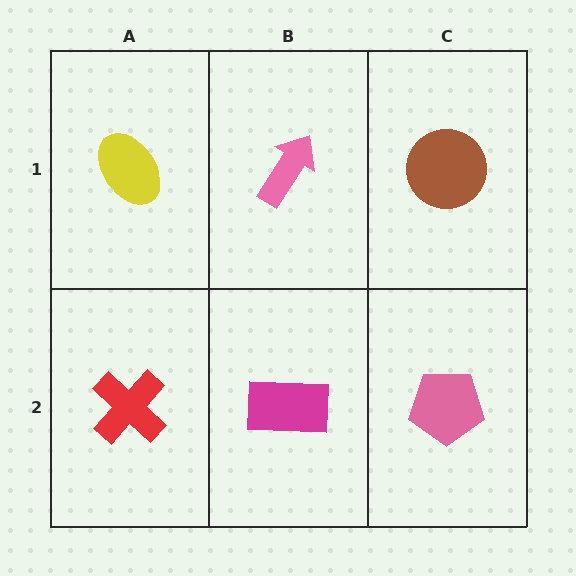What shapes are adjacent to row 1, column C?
A pink pentagon (row 2, column C), a pink arrow (row 1, column B).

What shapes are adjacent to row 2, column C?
A brown circle (row 1, column C), a magenta rectangle (row 2, column B).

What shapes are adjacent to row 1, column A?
A red cross (row 2, column A), a pink arrow (row 1, column B).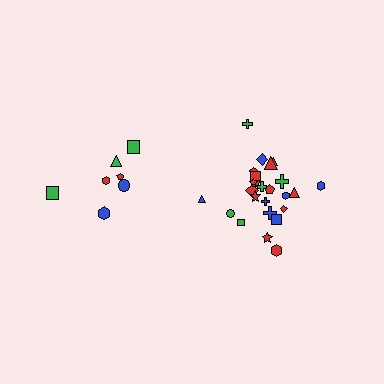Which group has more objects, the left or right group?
The right group.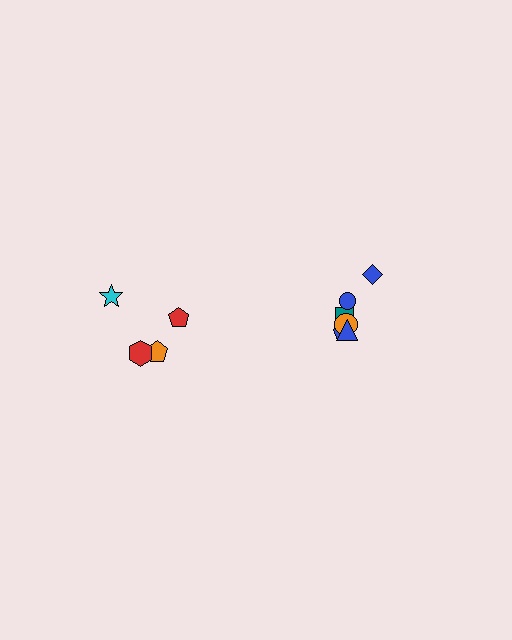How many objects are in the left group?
There are 4 objects.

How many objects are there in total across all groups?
There are 10 objects.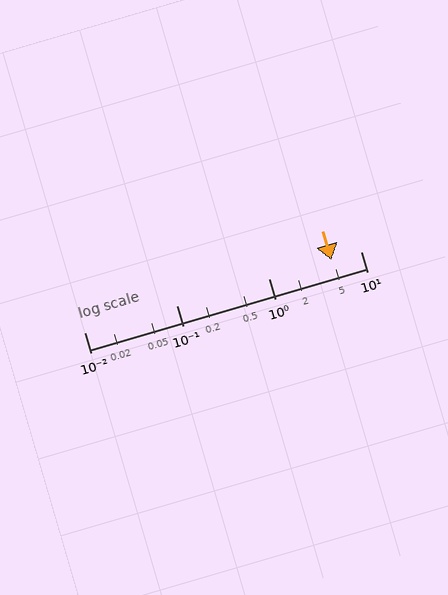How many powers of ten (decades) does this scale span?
The scale spans 3 decades, from 0.01 to 10.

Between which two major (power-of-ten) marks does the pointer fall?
The pointer is between 1 and 10.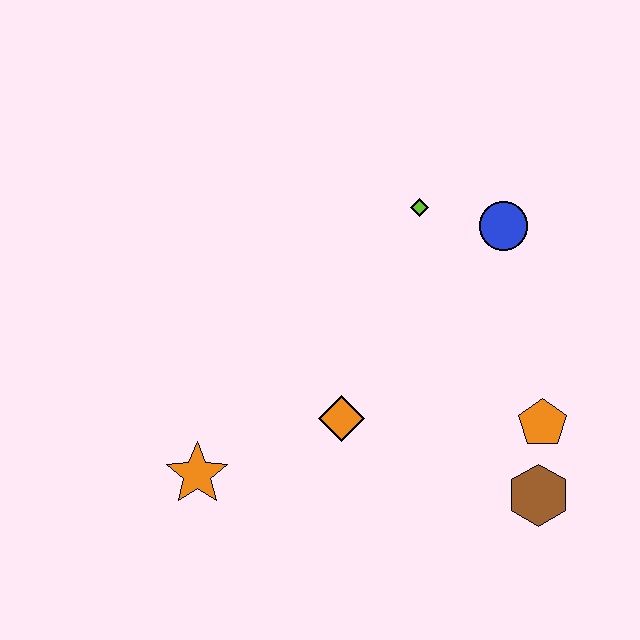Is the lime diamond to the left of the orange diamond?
No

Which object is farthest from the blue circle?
The orange star is farthest from the blue circle.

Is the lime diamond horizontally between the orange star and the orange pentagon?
Yes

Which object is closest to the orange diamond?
The orange star is closest to the orange diamond.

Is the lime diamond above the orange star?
Yes